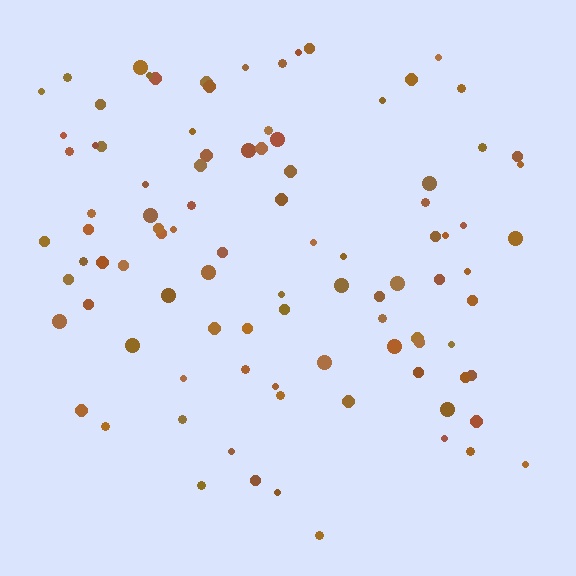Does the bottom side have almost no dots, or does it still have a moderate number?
Still a moderate number, just noticeably fewer than the top.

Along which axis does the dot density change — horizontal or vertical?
Vertical.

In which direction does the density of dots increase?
From bottom to top, with the top side densest.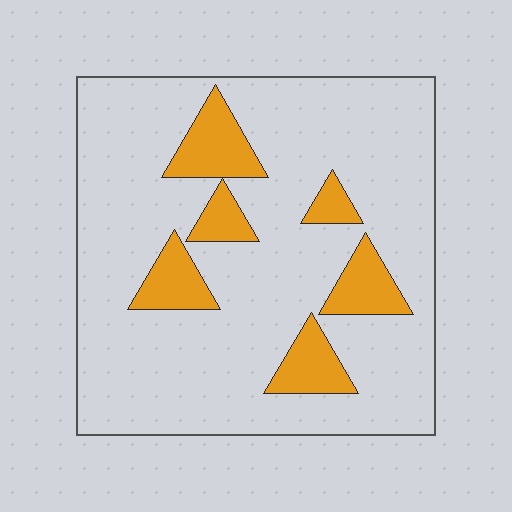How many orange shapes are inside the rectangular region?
6.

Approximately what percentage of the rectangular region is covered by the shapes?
Approximately 15%.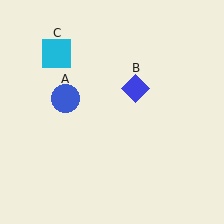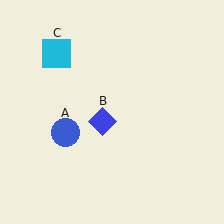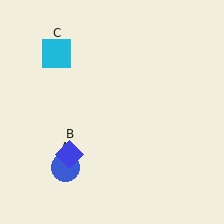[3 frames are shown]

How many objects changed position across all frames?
2 objects changed position: blue circle (object A), blue diamond (object B).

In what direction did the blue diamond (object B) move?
The blue diamond (object B) moved down and to the left.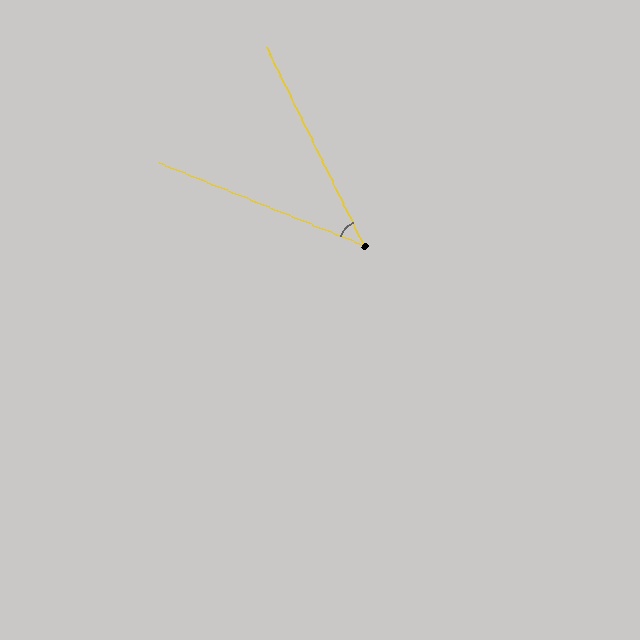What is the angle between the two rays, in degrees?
Approximately 42 degrees.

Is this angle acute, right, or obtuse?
It is acute.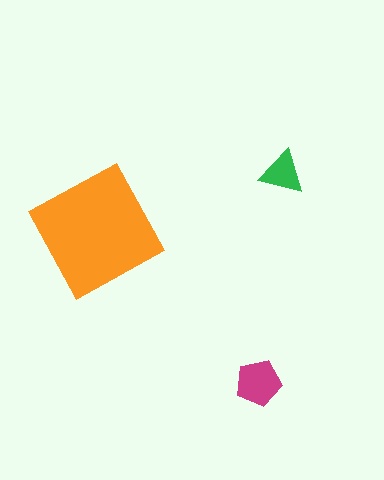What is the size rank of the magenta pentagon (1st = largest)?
2nd.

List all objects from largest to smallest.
The orange square, the magenta pentagon, the green triangle.